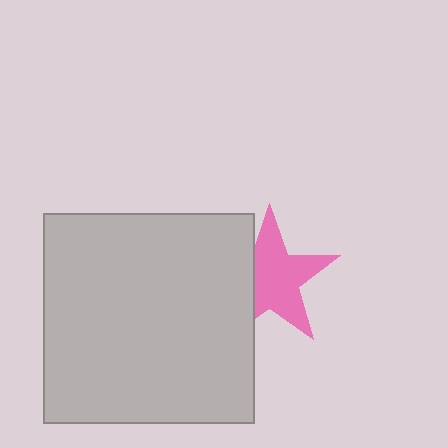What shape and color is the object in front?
The object in front is a light gray square.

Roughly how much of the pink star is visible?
Most of it is visible (roughly 70%).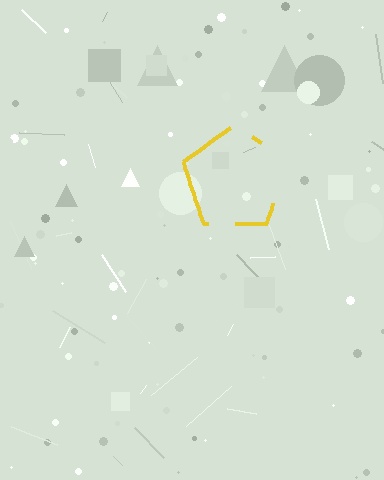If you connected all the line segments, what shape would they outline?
They would outline a pentagon.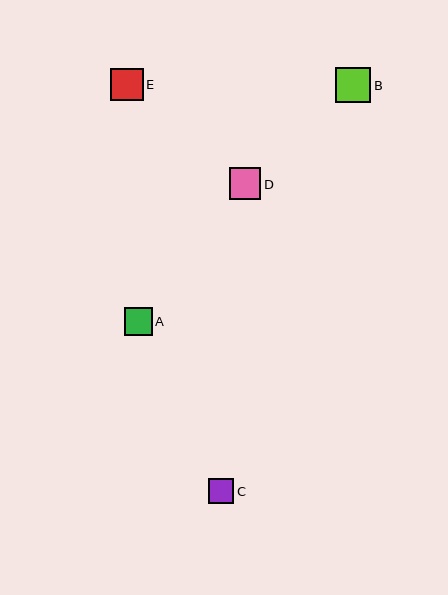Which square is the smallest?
Square C is the smallest with a size of approximately 25 pixels.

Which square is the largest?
Square B is the largest with a size of approximately 35 pixels.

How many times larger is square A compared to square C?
Square A is approximately 1.1 times the size of square C.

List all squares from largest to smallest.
From largest to smallest: B, E, D, A, C.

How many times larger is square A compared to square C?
Square A is approximately 1.1 times the size of square C.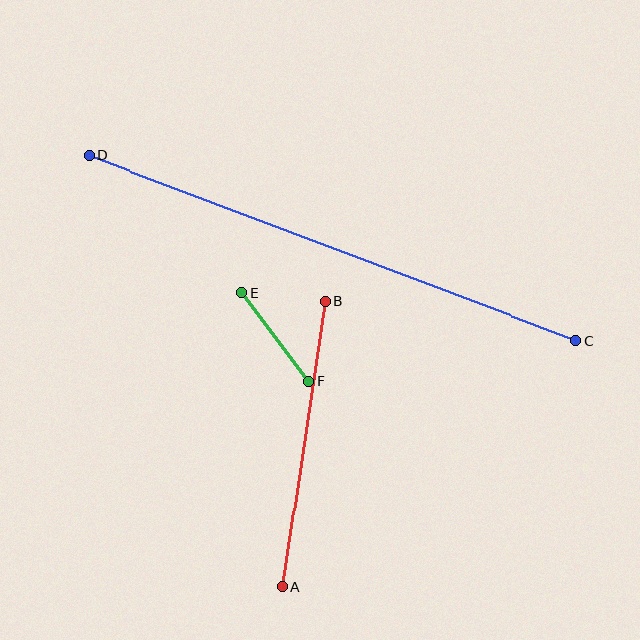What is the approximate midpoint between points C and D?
The midpoint is at approximately (333, 248) pixels.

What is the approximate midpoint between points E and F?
The midpoint is at approximately (275, 337) pixels.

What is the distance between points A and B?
The distance is approximately 289 pixels.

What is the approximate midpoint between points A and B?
The midpoint is at approximately (304, 444) pixels.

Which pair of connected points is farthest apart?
Points C and D are farthest apart.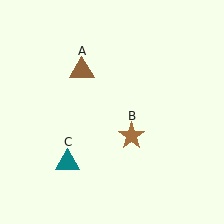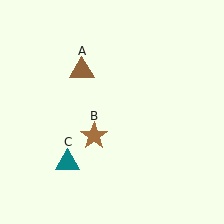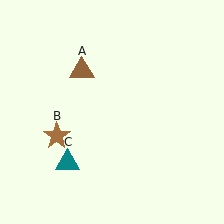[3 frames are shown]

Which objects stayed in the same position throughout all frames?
Brown triangle (object A) and teal triangle (object C) remained stationary.